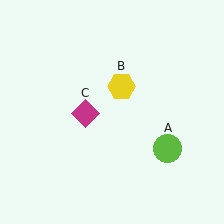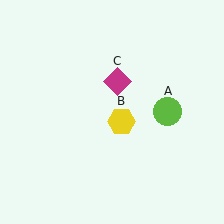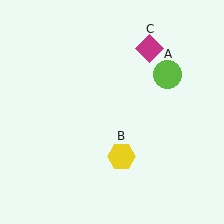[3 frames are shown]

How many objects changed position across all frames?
3 objects changed position: lime circle (object A), yellow hexagon (object B), magenta diamond (object C).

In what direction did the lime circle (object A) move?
The lime circle (object A) moved up.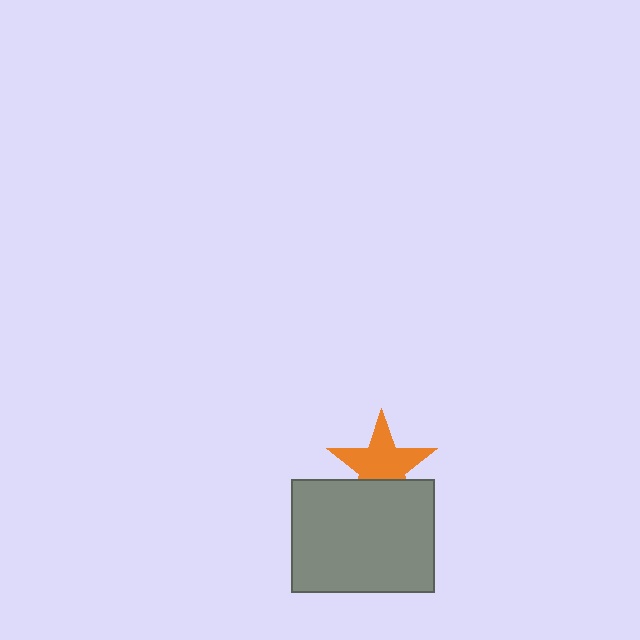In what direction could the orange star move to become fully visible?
The orange star could move up. That would shift it out from behind the gray rectangle entirely.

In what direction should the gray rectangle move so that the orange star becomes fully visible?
The gray rectangle should move down. That is the shortest direction to clear the overlap and leave the orange star fully visible.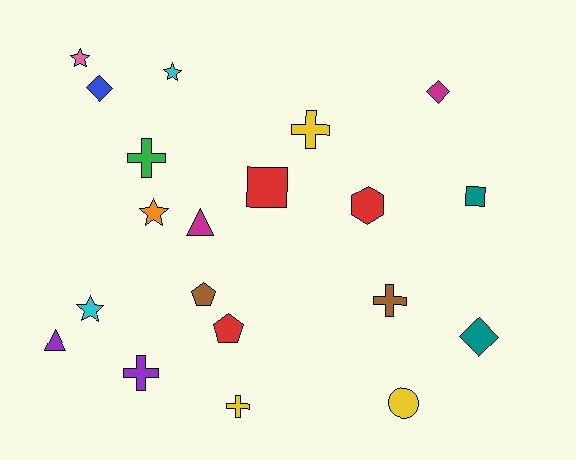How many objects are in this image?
There are 20 objects.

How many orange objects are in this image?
There is 1 orange object.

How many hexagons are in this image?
There is 1 hexagon.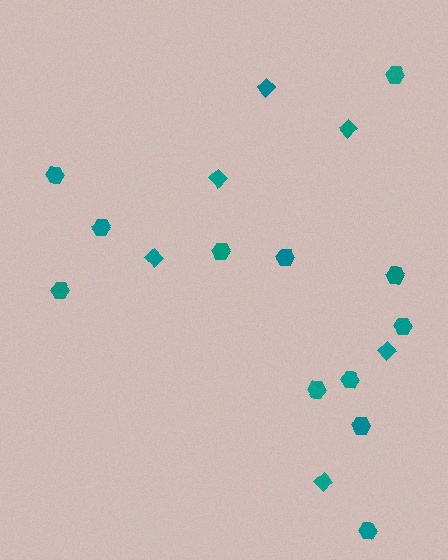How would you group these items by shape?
There are 2 groups: one group of diamonds (6) and one group of hexagons (12).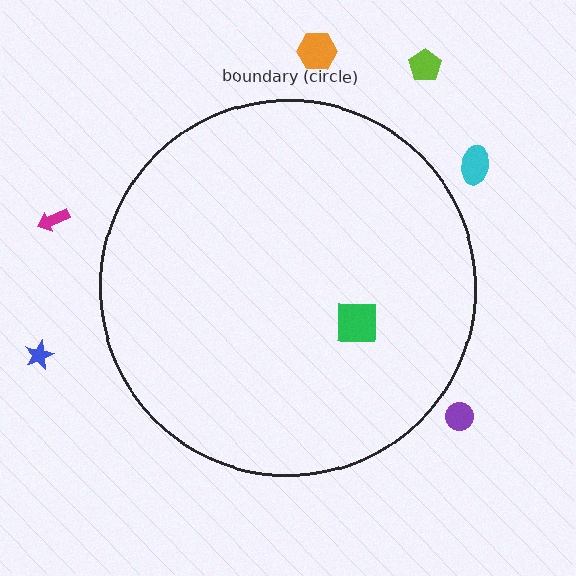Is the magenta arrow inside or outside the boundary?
Outside.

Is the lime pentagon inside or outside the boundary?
Outside.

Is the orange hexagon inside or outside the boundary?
Outside.